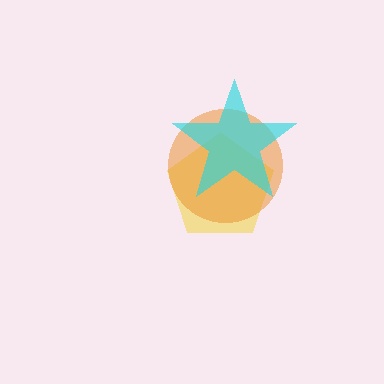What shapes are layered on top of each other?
The layered shapes are: a yellow pentagon, an orange circle, a cyan star.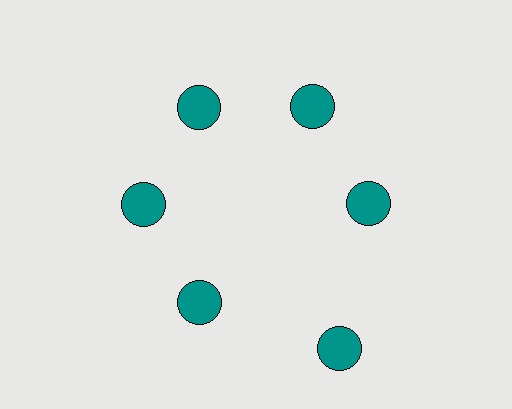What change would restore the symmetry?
The symmetry would be restored by moving it inward, back onto the ring so that all 6 circles sit at equal angles and equal distance from the center.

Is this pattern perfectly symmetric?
No. The 6 teal circles are arranged in a ring, but one element near the 5 o'clock position is pushed outward from the center, breaking the 6-fold rotational symmetry.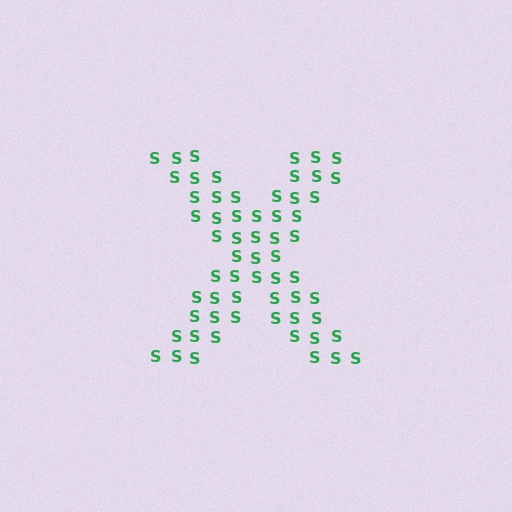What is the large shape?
The large shape is the letter X.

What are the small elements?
The small elements are letter S's.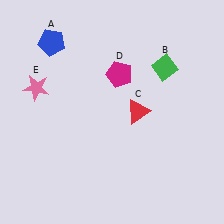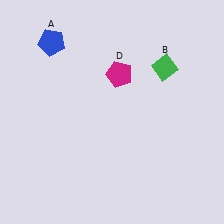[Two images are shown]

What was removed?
The red triangle (C), the pink star (E) were removed in Image 2.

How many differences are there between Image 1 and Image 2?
There are 2 differences between the two images.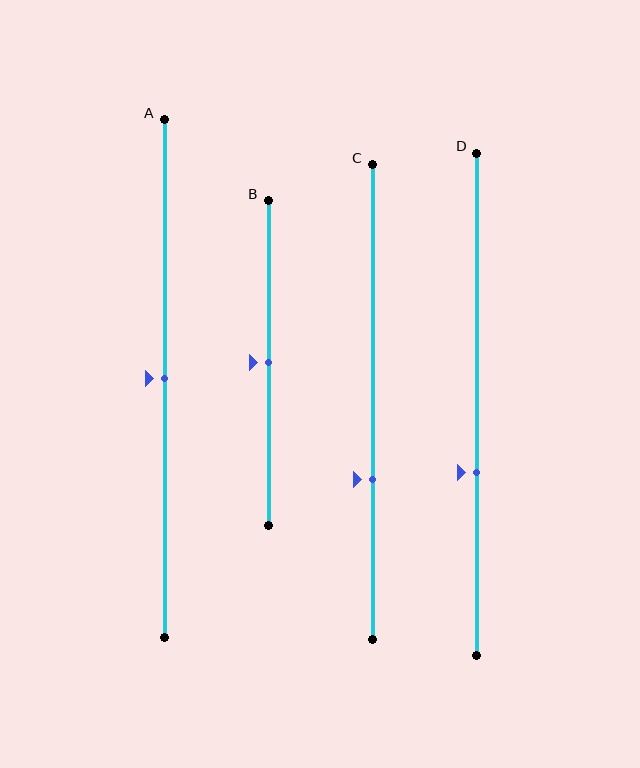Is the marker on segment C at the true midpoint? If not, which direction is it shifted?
No, the marker on segment C is shifted downward by about 16% of the segment length.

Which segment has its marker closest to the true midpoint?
Segment A has its marker closest to the true midpoint.